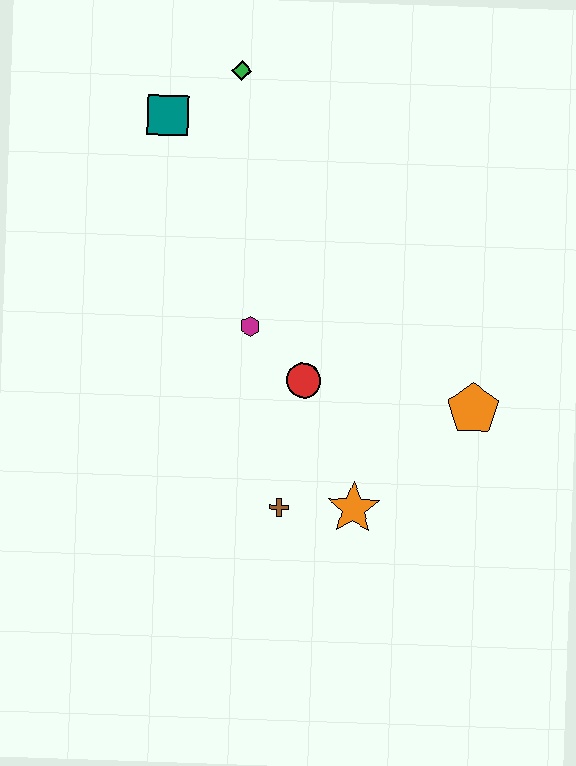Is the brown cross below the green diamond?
Yes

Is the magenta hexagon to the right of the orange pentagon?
No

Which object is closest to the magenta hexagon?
The red circle is closest to the magenta hexagon.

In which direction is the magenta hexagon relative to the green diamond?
The magenta hexagon is below the green diamond.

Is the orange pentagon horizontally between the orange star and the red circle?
No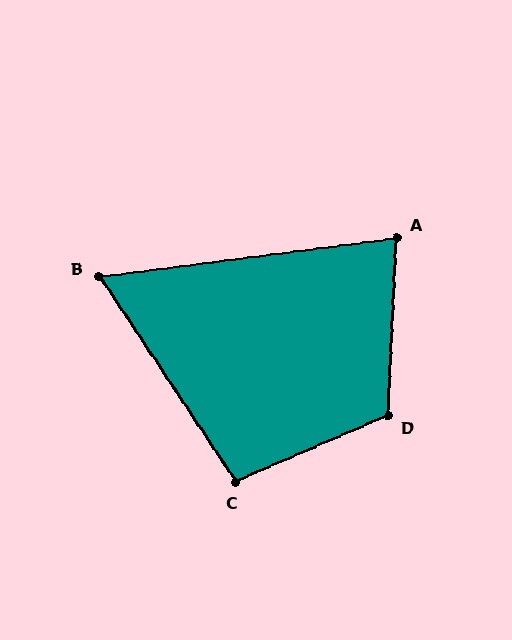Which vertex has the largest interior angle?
D, at approximately 116 degrees.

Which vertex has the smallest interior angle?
B, at approximately 64 degrees.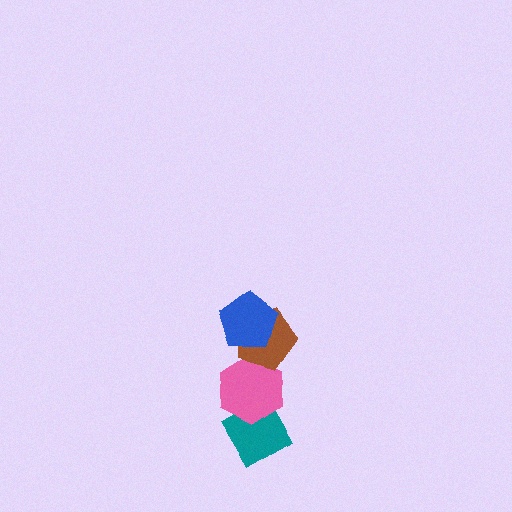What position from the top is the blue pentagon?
The blue pentagon is 1st from the top.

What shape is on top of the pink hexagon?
The brown pentagon is on top of the pink hexagon.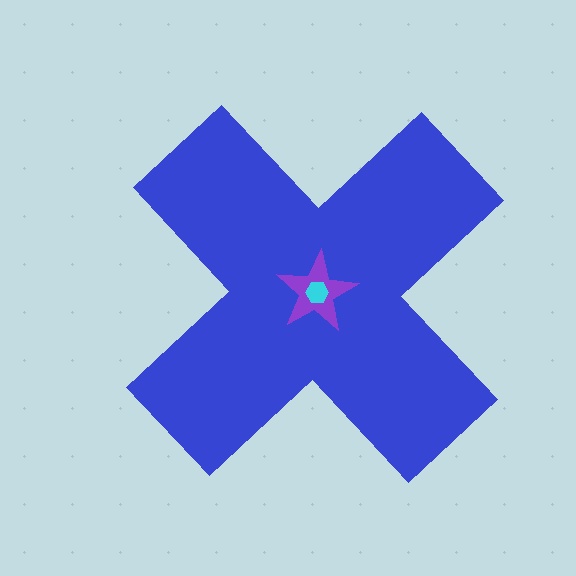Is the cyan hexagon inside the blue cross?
Yes.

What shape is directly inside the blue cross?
The purple star.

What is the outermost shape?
The blue cross.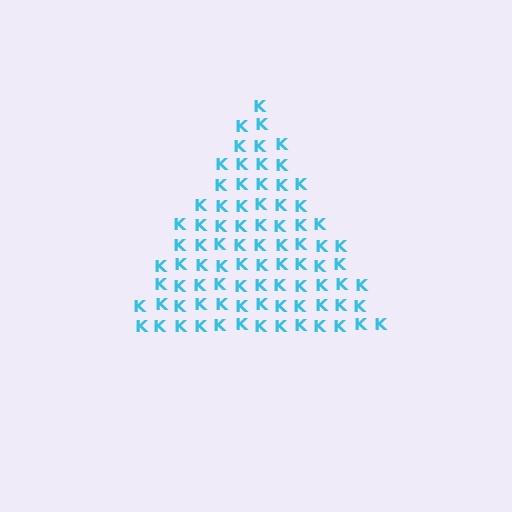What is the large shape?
The large shape is a triangle.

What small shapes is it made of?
It is made of small letter K's.